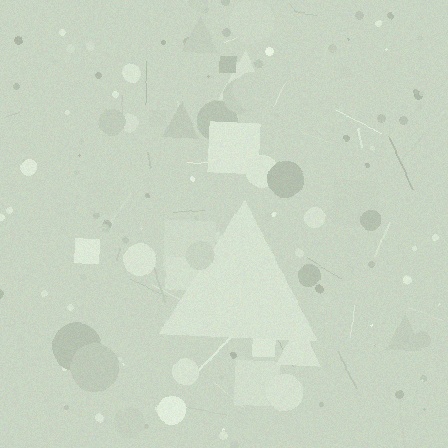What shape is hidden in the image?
A triangle is hidden in the image.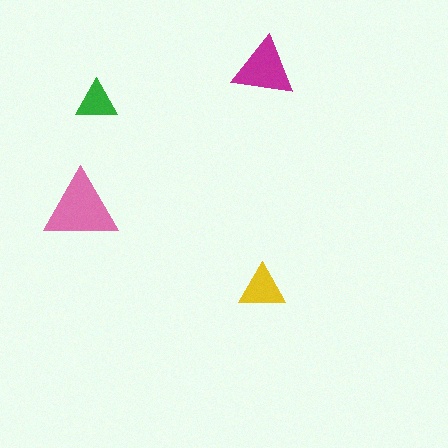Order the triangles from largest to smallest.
the pink one, the magenta one, the yellow one, the green one.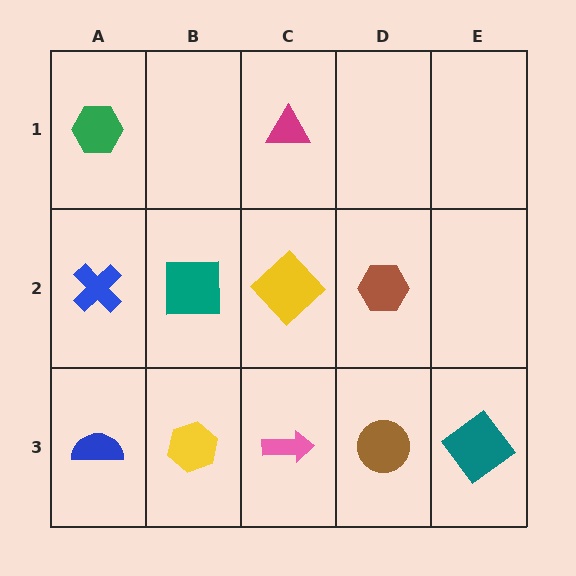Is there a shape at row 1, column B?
No, that cell is empty.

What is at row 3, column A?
A blue semicircle.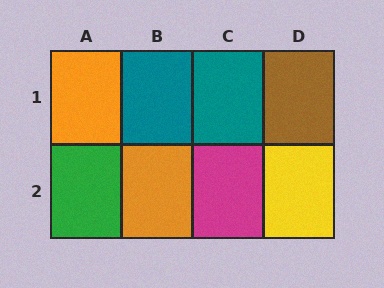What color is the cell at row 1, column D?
Brown.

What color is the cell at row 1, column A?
Orange.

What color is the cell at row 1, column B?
Teal.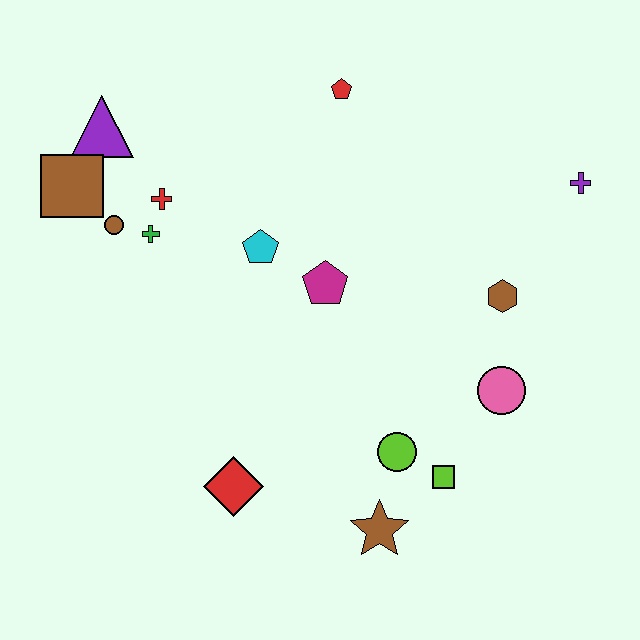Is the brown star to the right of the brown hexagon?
No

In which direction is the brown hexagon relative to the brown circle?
The brown hexagon is to the right of the brown circle.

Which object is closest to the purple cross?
The brown hexagon is closest to the purple cross.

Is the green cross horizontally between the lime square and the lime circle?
No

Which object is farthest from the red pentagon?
The brown star is farthest from the red pentagon.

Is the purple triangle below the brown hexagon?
No